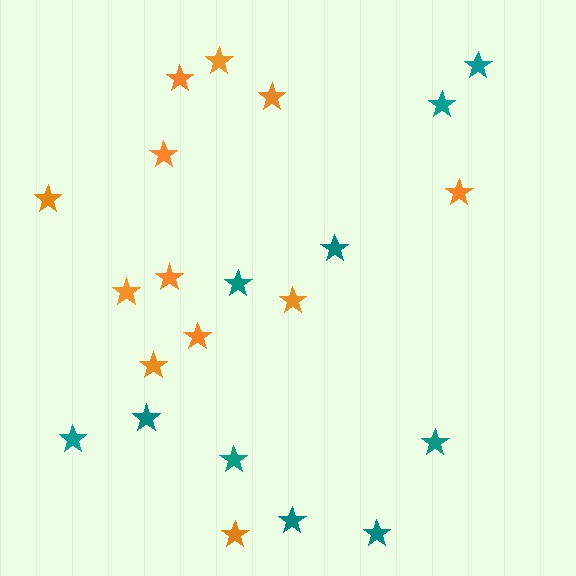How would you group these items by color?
There are 2 groups: one group of teal stars (10) and one group of orange stars (12).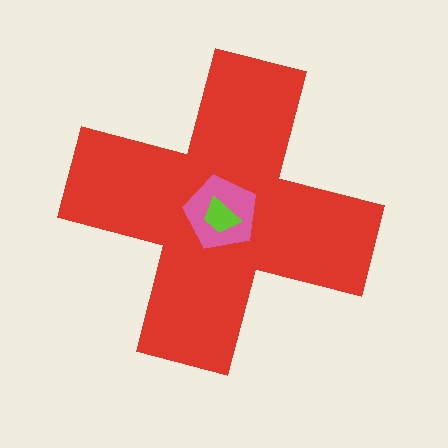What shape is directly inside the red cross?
The pink pentagon.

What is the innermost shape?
The lime trapezoid.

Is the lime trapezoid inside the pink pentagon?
Yes.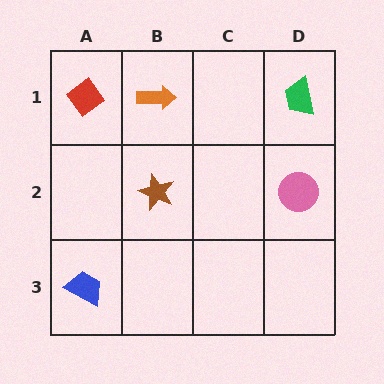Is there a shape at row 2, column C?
No, that cell is empty.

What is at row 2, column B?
A brown star.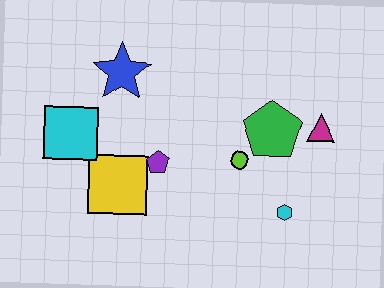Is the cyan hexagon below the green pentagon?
Yes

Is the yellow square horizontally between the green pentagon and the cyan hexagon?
No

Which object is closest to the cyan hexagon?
The lime circle is closest to the cyan hexagon.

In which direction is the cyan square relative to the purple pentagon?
The cyan square is to the left of the purple pentagon.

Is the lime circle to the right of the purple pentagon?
Yes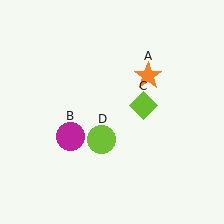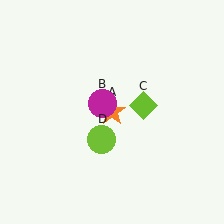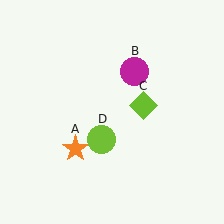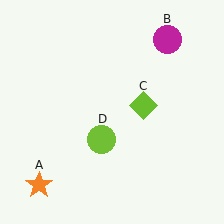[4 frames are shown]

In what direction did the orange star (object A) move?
The orange star (object A) moved down and to the left.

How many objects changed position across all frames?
2 objects changed position: orange star (object A), magenta circle (object B).